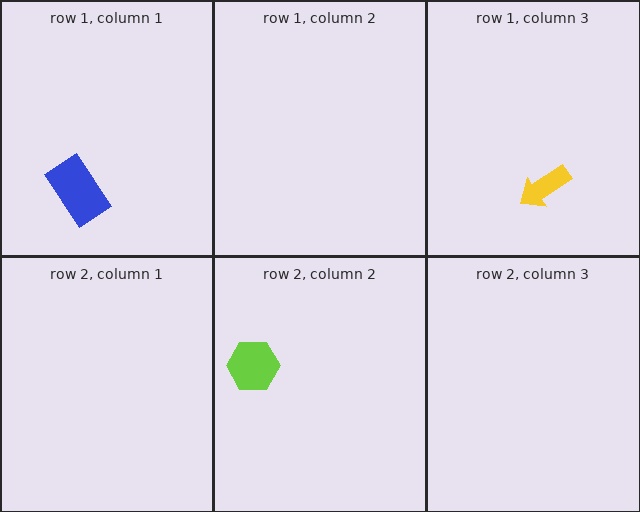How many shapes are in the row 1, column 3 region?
1.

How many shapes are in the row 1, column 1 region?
1.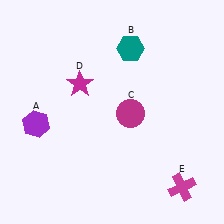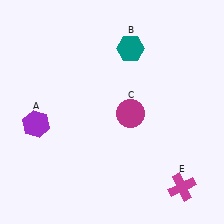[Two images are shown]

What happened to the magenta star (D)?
The magenta star (D) was removed in Image 2. It was in the top-left area of Image 1.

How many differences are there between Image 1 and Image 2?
There is 1 difference between the two images.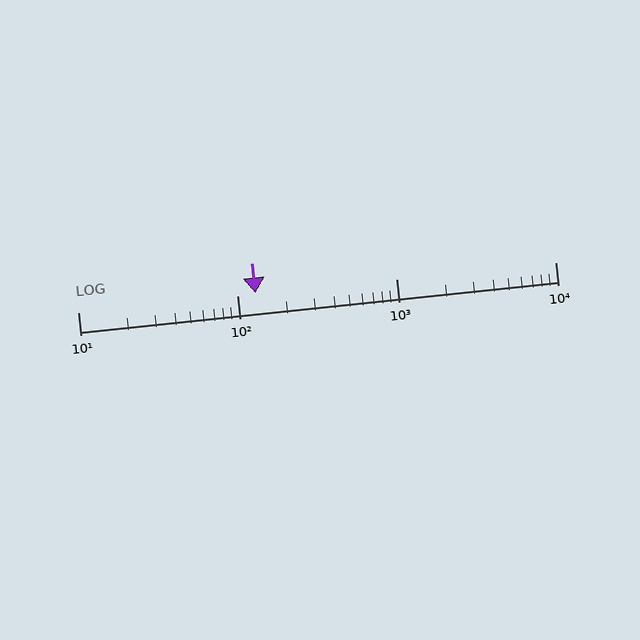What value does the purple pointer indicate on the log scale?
The pointer indicates approximately 130.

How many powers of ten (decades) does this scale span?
The scale spans 3 decades, from 10 to 10000.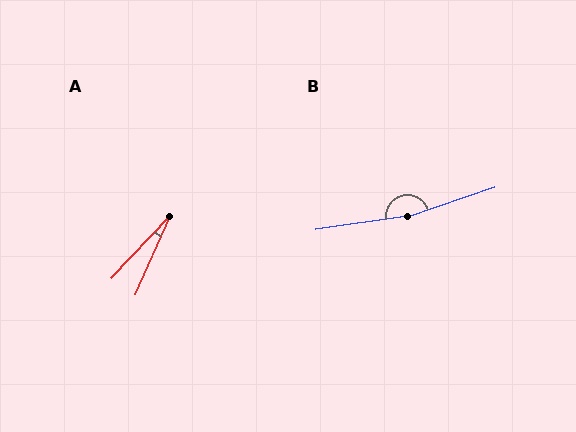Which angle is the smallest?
A, at approximately 20 degrees.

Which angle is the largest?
B, at approximately 170 degrees.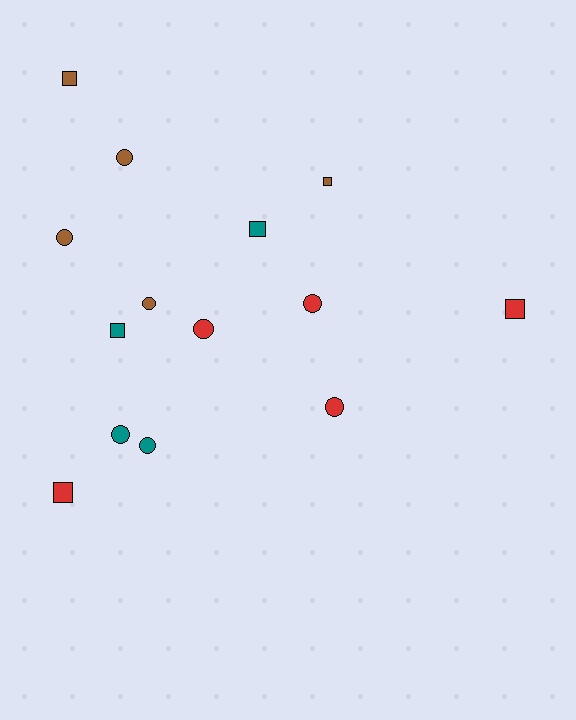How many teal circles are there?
There are 2 teal circles.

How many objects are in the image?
There are 14 objects.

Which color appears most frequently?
Brown, with 5 objects.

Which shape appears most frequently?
Circle, with 8 objects.